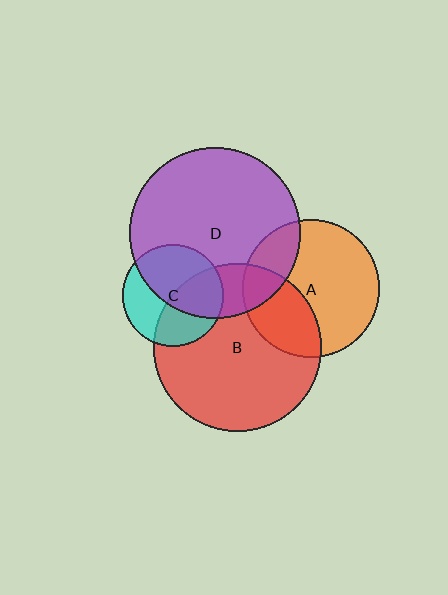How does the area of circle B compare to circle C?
Approximately 2.7 times.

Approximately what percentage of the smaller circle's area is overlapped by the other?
Approximately 30%.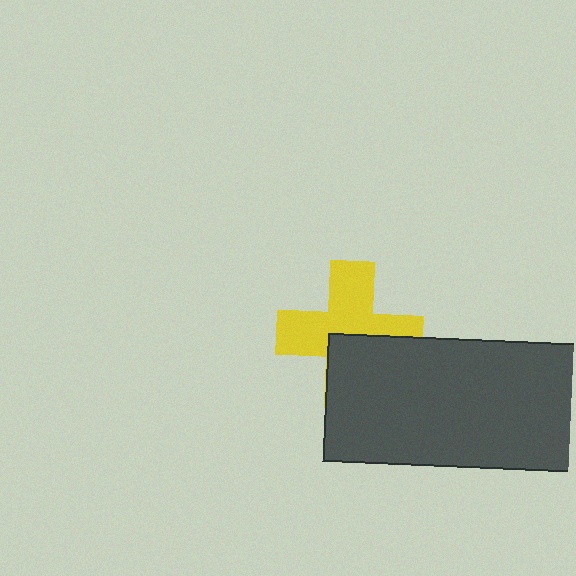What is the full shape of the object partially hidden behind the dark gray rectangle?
The partially hidden object is a yellow cross.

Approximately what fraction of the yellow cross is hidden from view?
Roughly 40% of the yellow cross is hidden behind the dark gray rectangle.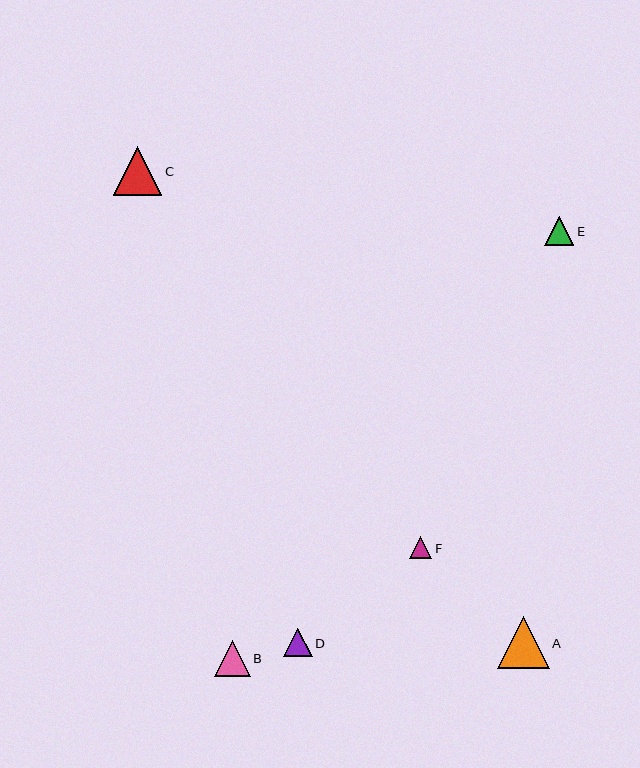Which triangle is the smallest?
Triangle F is the smallest with a size of approximately 22 pixels.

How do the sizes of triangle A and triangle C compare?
Triangle A and triangle C are approximately the same size.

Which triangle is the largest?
Triangle A is the largest with a size of approximately 52 pixels.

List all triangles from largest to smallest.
From largest to smallest: A, C, B, E, D, F.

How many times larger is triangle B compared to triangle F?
Triangle B is approximately 1.6 times the size of triangle F.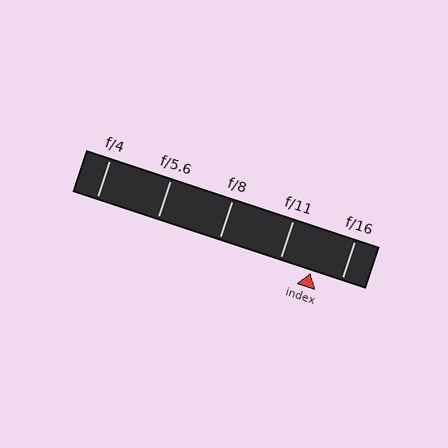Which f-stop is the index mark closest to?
The index mark is closest to f/16.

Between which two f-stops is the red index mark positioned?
The index mark is between f/11 and f/16.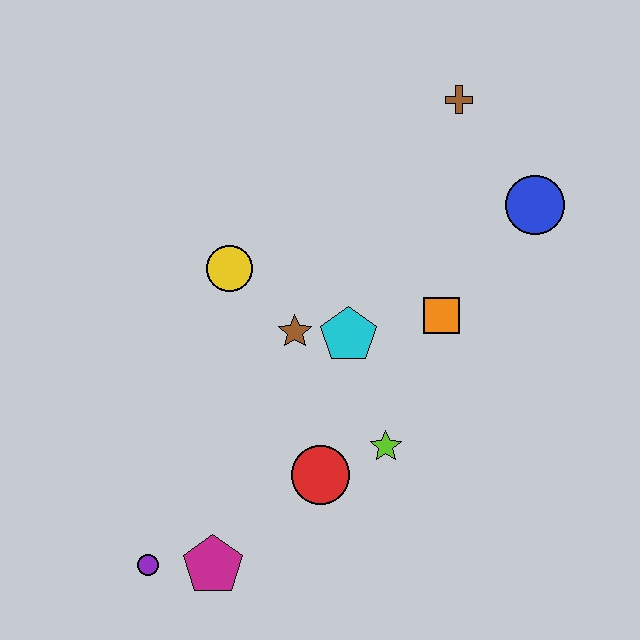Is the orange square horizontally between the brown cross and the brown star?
Yes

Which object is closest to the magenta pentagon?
The purple circle is closest to the magenta pentagon.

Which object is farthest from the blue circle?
The purple circle is farthest from the blue circle.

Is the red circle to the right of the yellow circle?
Yes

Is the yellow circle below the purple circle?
No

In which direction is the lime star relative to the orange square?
The lime star is below the orange square.